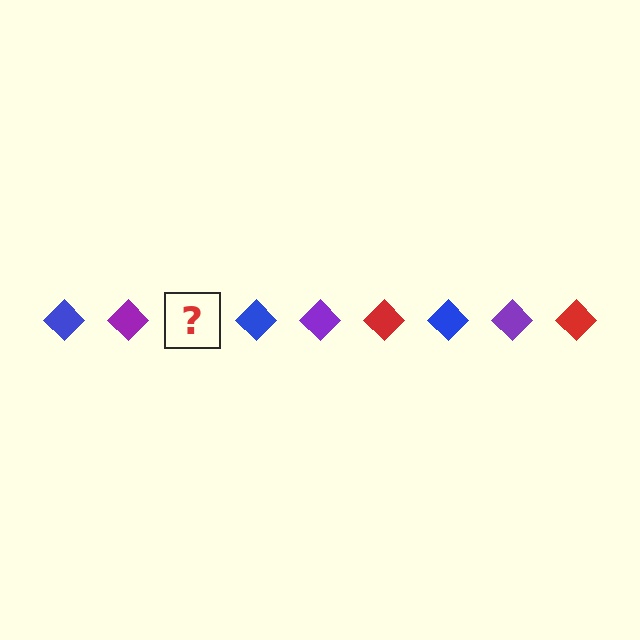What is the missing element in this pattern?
The missing element is a red diamond.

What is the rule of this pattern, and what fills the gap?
The rule is that the pattern cycles through blue, purple, red diamonds. The gap should be filled with a red diamond.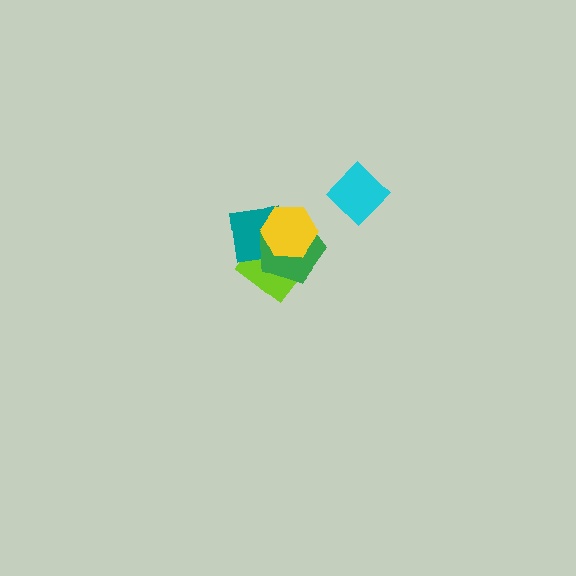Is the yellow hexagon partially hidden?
No, no other shape covers it.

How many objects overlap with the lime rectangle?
3 objects overlap with the lime rectangle.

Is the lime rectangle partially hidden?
Yes, it is partially covered by another shape.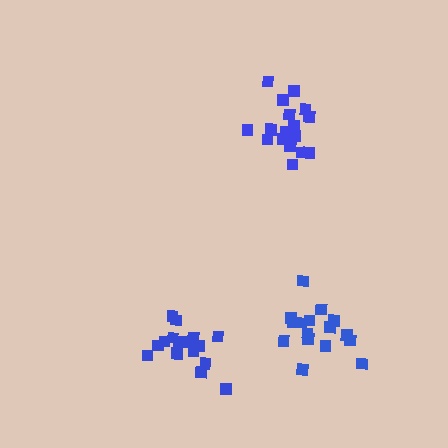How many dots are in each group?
Group 1: 17 dots, Group 2: 17 dots, Group 3: 16 dots (50 total).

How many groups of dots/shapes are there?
There are 3 groups.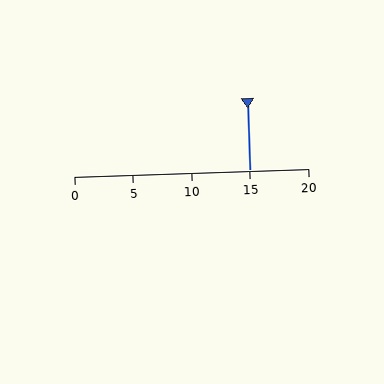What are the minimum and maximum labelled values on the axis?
The axis runs from 0 to 20.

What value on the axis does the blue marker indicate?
The marker indicates approximately 15.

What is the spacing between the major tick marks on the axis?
The major ticks are spaced 5 apart.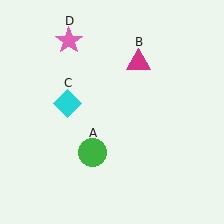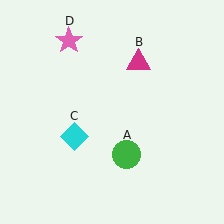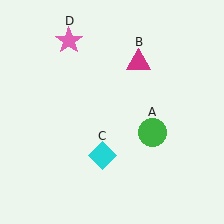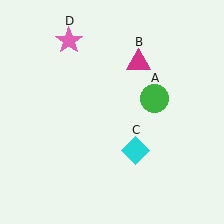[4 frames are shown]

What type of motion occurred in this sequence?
The green circle (object A), cyan diamond (object C) rotated counterclockwise around the center of the scene.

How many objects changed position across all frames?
2 objects changed position: green circle (object A), cyan diamond (object C).